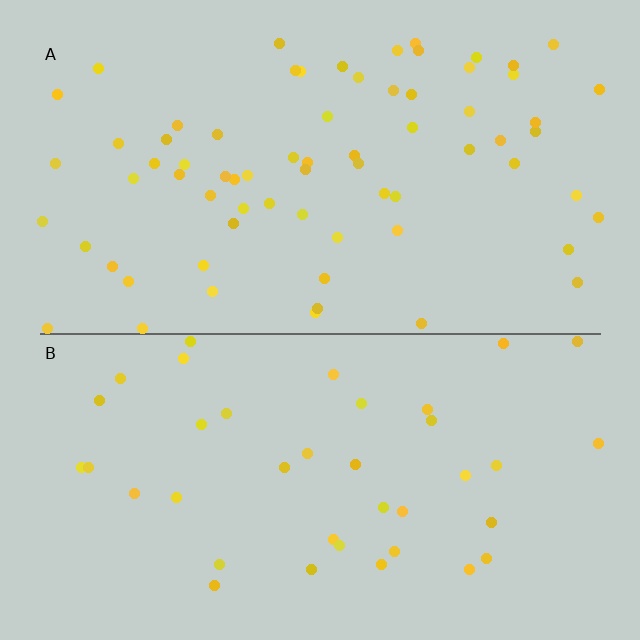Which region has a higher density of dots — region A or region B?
A (the top).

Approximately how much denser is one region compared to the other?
Approximately 1.8× — region A over region B.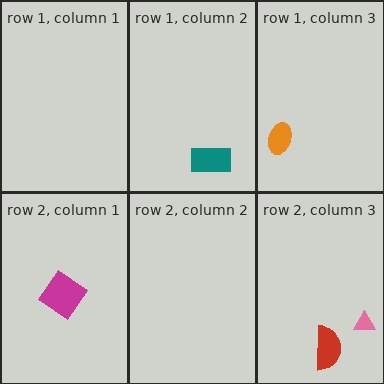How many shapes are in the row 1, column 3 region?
1.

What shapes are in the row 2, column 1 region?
The magenta diamond.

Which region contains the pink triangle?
The row 2, column 3 region.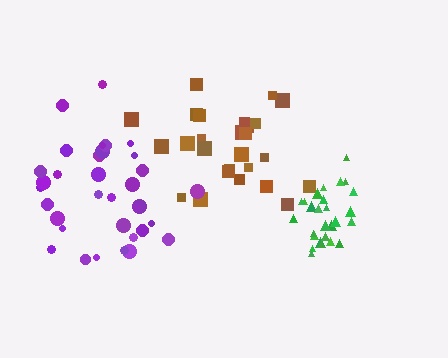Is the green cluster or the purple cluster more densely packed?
Green.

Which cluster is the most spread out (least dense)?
Brown.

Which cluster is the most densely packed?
Green.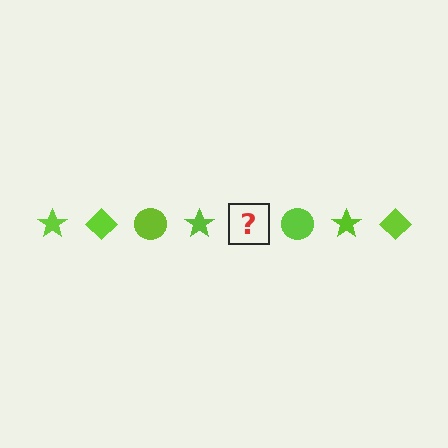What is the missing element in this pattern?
The missing element is a lime diamond.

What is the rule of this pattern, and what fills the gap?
The rule is that the pattern cycles through star, diamond, circle shapes in lime. The gap should be filled with a lime diamond.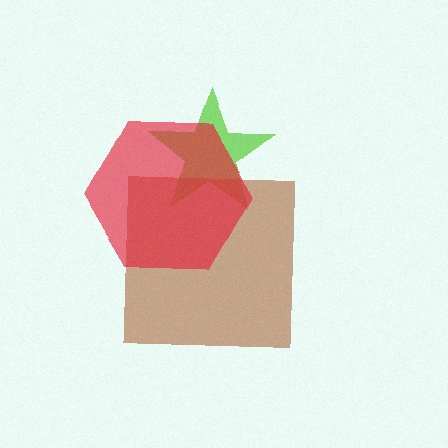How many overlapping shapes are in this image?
There are 3 overlapping shapes in the image.